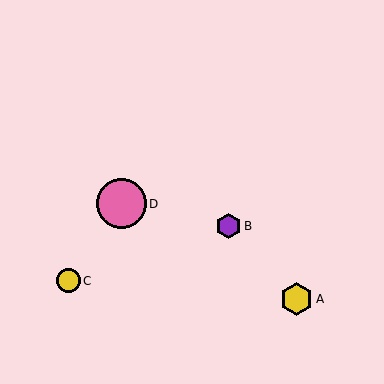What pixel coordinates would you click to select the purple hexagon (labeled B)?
Click at (229, 226) to select the purple hexagon B.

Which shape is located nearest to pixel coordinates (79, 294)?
The yellow circle (labeled C) at (68, 281) is nearest to that location.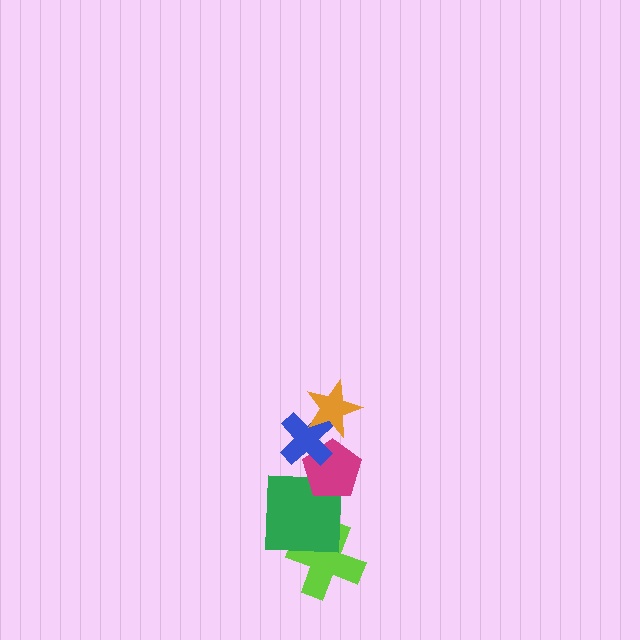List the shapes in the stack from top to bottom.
From top to bottom: the orange star, the blue cross, the magenta pentagon, the green square, the lime cross.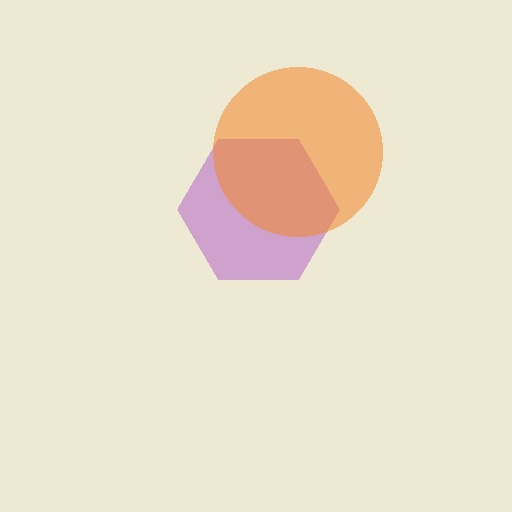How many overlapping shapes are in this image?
There are 2 overlapping shapes in the image.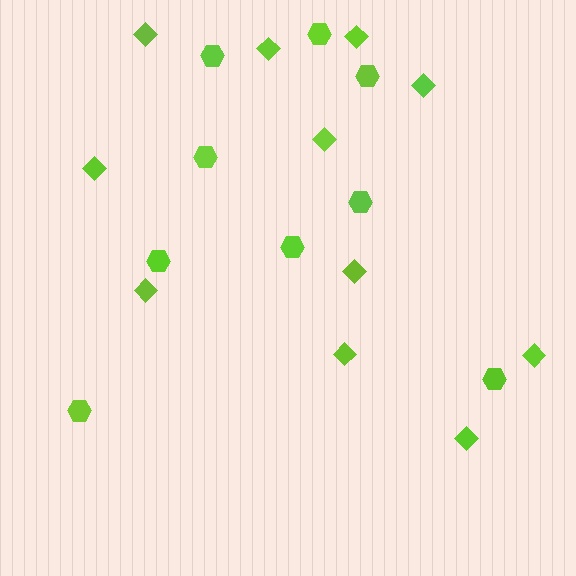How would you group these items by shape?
There are 2 groups: one group of hexagons (9) and one group of diamonds (11).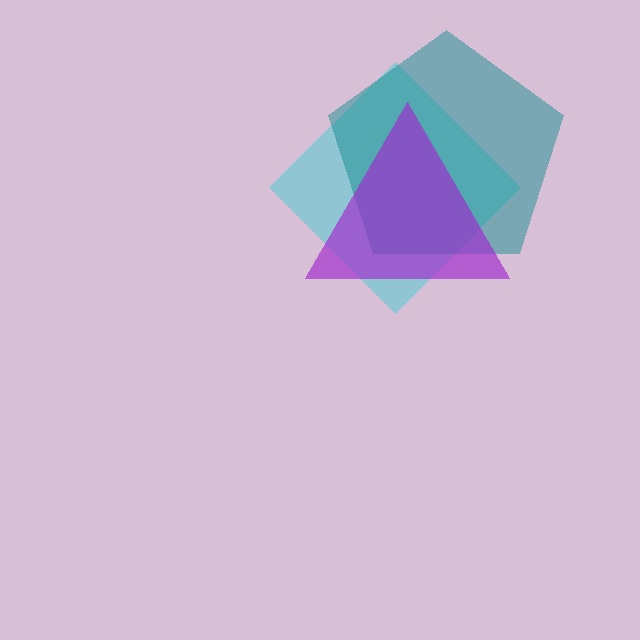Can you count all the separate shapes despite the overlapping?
Yes, there are 3 separate shapes.